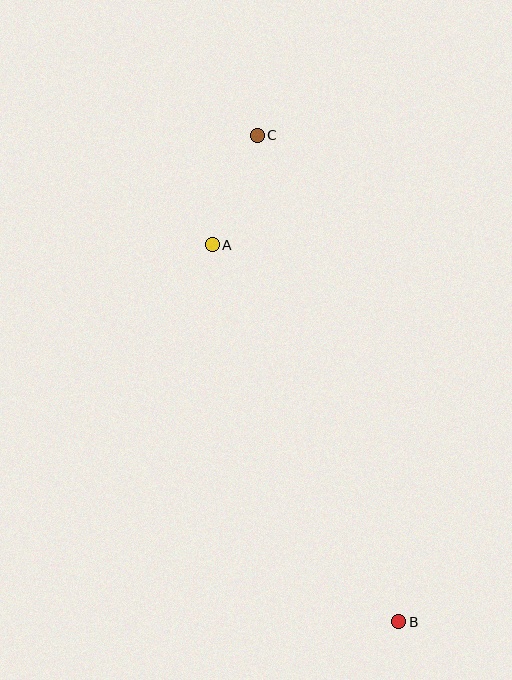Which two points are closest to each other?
Points A and C are closest to each other.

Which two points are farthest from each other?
Points B and C are farthest from each other.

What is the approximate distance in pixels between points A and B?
The distance between A and B is approximately 421 pixels.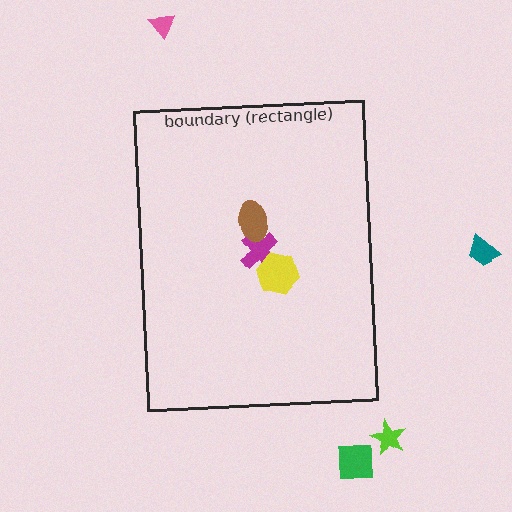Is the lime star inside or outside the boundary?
Outside.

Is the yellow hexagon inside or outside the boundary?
Inside.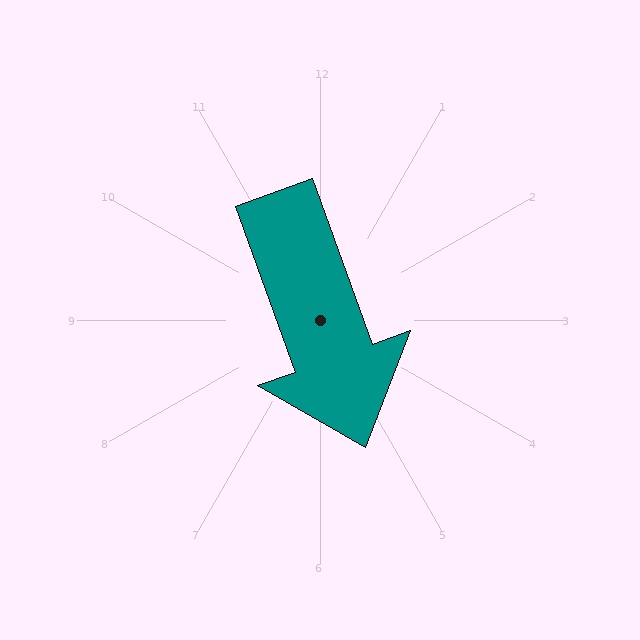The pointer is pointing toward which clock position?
Roughly 5 o'clock.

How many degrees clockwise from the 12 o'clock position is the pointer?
Approximately 160 degrees.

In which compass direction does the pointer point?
South.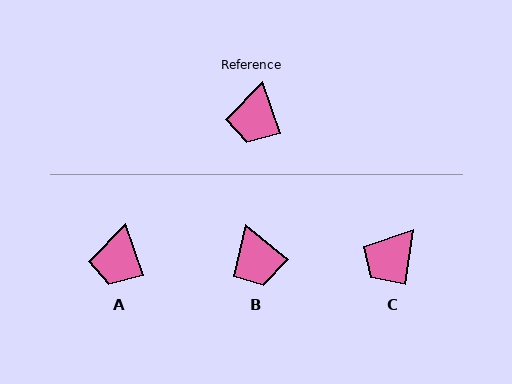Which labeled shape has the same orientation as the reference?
A.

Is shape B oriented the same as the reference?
No, it is off by about 32 degrees.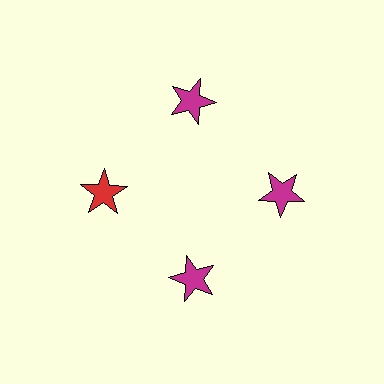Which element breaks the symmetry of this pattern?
The red star at roughly the 9 o'clock position breaks the symmetry. All other shapes are magenta stars.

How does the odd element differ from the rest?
It has a different color: red instead of magenta.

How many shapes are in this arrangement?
There are 4 shapes arranged in a ring pattern.